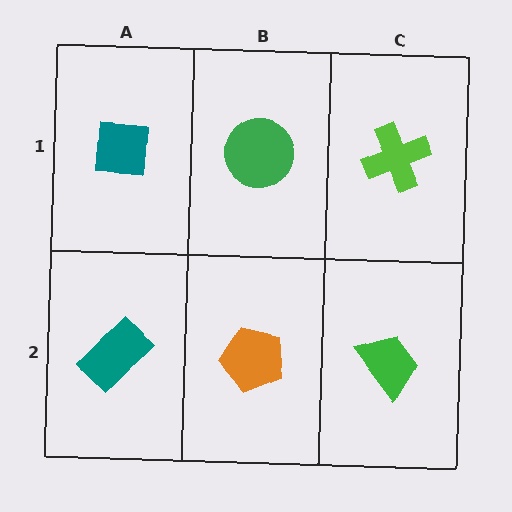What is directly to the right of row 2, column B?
A green trapezoid.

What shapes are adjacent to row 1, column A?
A teal rectangle (row 2, column A), a green circle (row 1, column B).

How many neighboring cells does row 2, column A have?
2.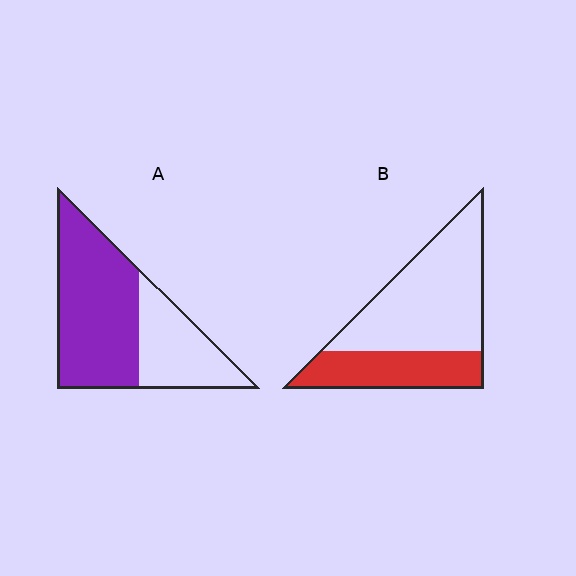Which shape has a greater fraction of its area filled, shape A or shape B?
Shape A.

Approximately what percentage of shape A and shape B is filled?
A is approximately 65% and B is approximately 35%.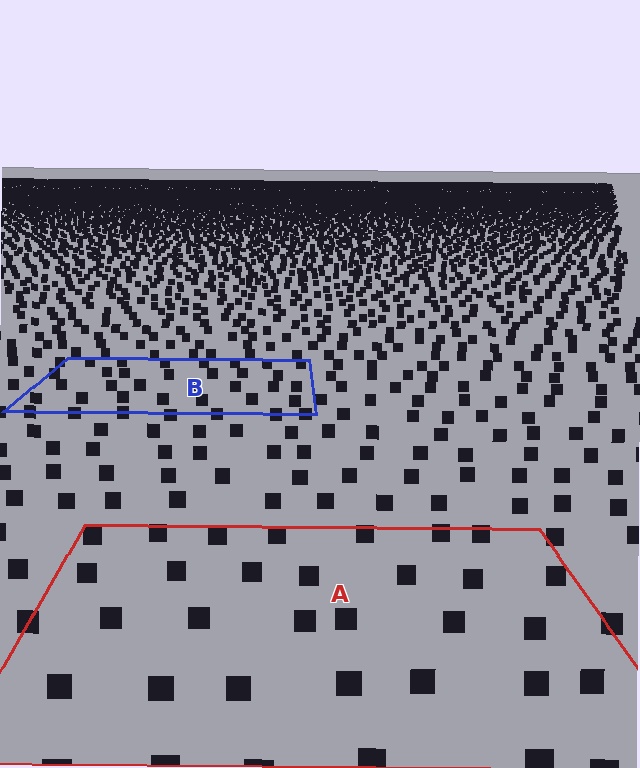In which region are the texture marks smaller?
The texture marks are smaller in region B, because it is farther away.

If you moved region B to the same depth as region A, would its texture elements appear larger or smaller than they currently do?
They would appear larger. At a closer depth, the same texture elements are projected at a bigger on-screen size.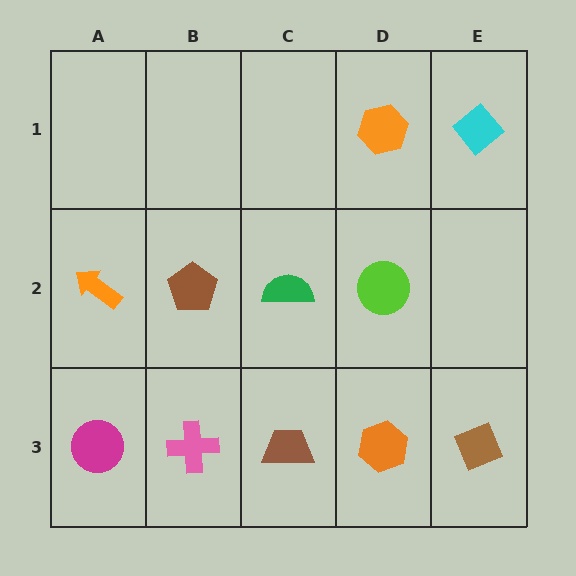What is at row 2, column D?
A lime circle.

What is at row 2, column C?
A green semicircle.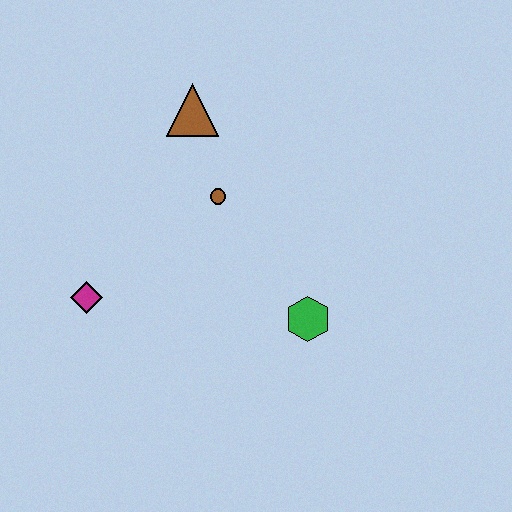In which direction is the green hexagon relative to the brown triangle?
The green hexagon is below the brown triangle.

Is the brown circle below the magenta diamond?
No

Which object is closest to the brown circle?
The brown triangle is closest to the brown circle.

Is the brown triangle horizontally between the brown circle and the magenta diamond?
Yes